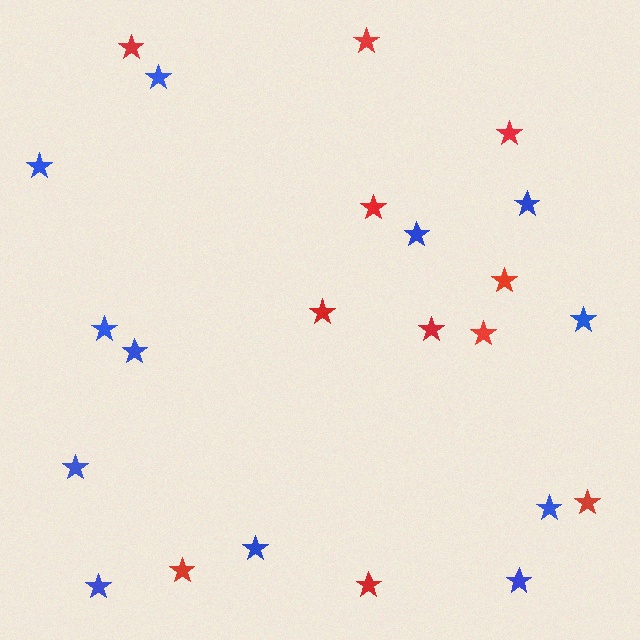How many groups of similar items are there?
There are 2 groups: one group of red stars (11) and one group of blue stars (12).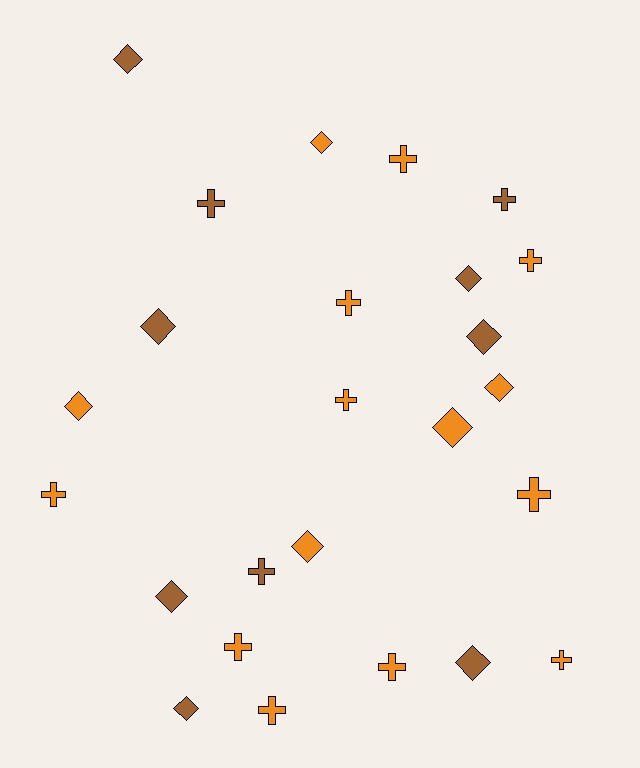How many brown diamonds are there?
There are 7 brown diamonds.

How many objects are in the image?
There are 25 objects.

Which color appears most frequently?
Orange, with 15 objects.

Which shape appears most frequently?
Cross, with 13 objects.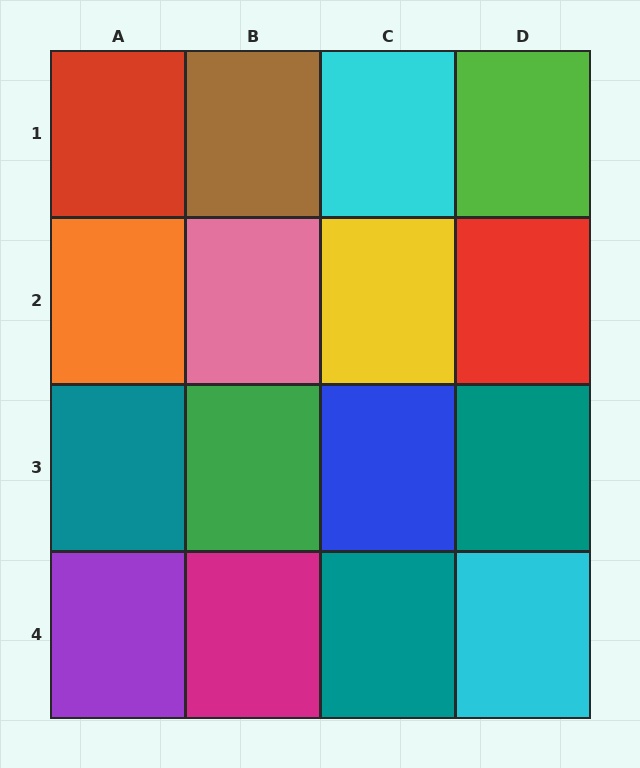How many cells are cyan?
2 cells are cyan.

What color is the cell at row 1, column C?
Cyan.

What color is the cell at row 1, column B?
Brown.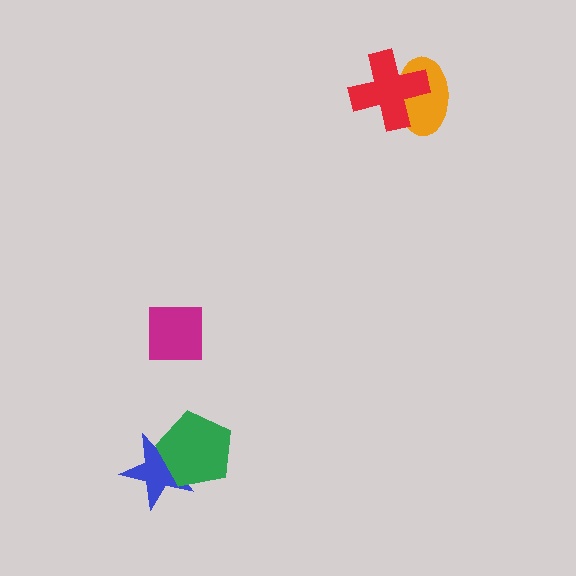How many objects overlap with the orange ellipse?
1 object overlaps with the orange ellipse.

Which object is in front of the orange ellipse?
The red cross is in front of the orange ellipse.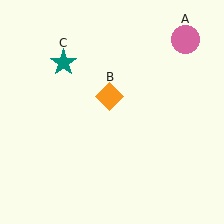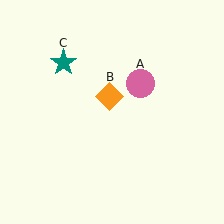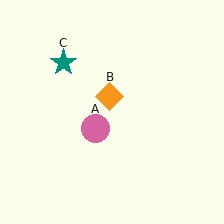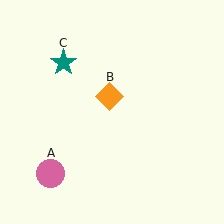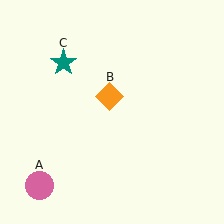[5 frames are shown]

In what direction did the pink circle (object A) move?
The pink circle (object A) moved down and to the left.